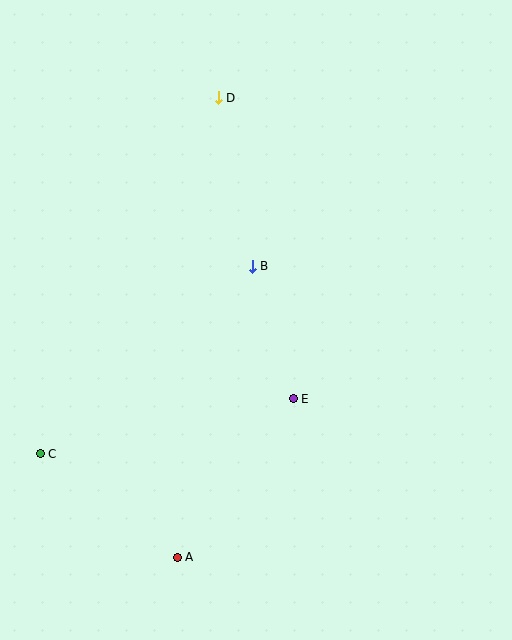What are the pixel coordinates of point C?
Point C is at (40, 454).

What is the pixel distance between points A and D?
The distance between A and D is 461 pixels.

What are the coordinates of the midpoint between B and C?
The midpoint between B and C is at (146, 360).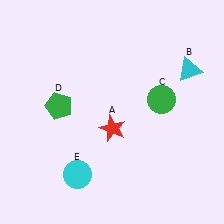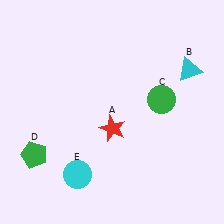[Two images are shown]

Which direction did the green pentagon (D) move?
The green pentagon (D) moved down.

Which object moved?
The green pentagon (D) moved down.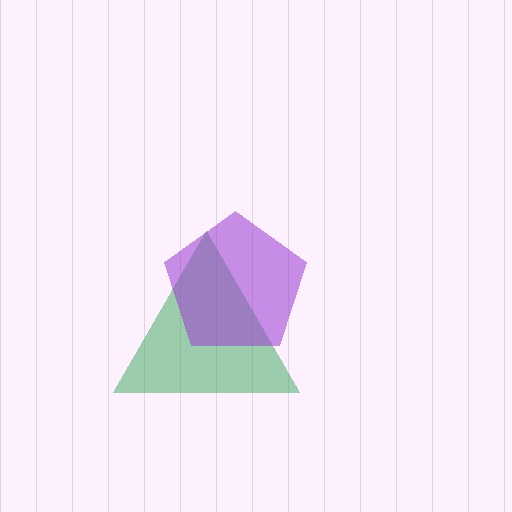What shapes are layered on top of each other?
The layered shapes are: a green triangle, a purple pentagon.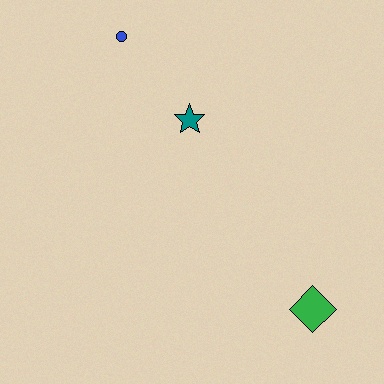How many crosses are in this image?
There are no crosses.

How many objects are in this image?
There are 3 objects.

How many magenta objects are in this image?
There are no magenta objects.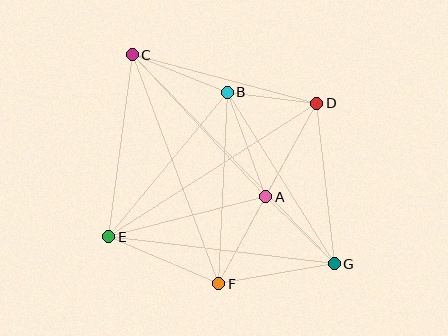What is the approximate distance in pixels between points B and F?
The distance between B and F is approximately 192 pixels.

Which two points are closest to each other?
Points B and D are closest to each other.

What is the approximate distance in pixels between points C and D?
The distance between C and D is approximately 191 pixels.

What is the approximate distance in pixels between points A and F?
The distance between A and F is approximately 99 pixels.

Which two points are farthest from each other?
Points C and G are farthest from each other.